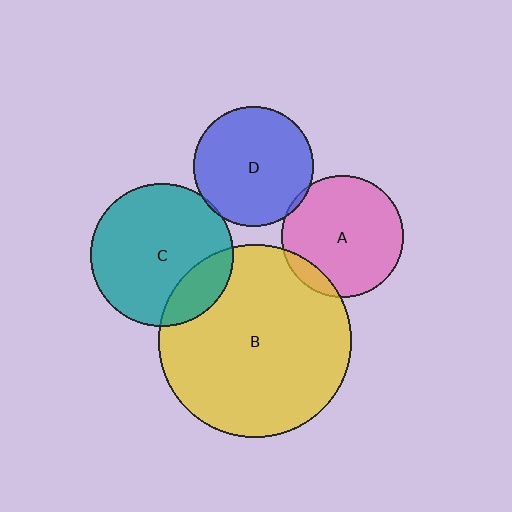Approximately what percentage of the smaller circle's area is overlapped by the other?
Approximately 5%.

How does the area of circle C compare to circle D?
Approximately 1.4 times.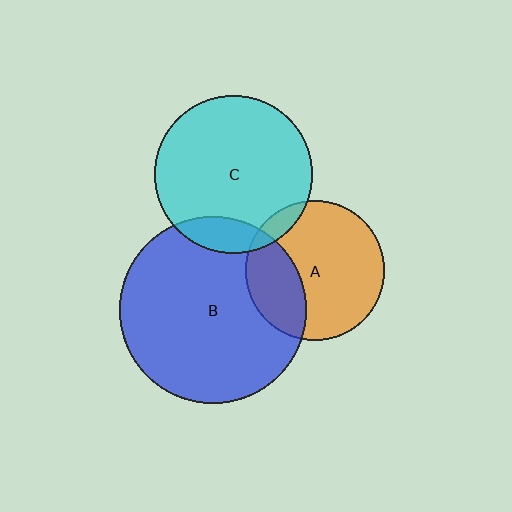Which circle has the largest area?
Circle B (blue).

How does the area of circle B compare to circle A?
Approximately 1.8 times.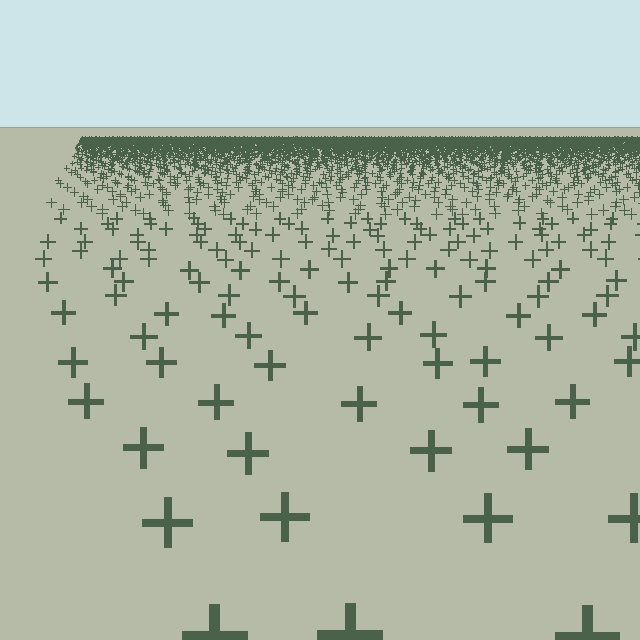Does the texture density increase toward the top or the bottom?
Density increases toward the top.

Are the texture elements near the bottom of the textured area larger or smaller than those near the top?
Larger. Near the bottom, elements are closer to the viewer and appear at a bigger on-screen size.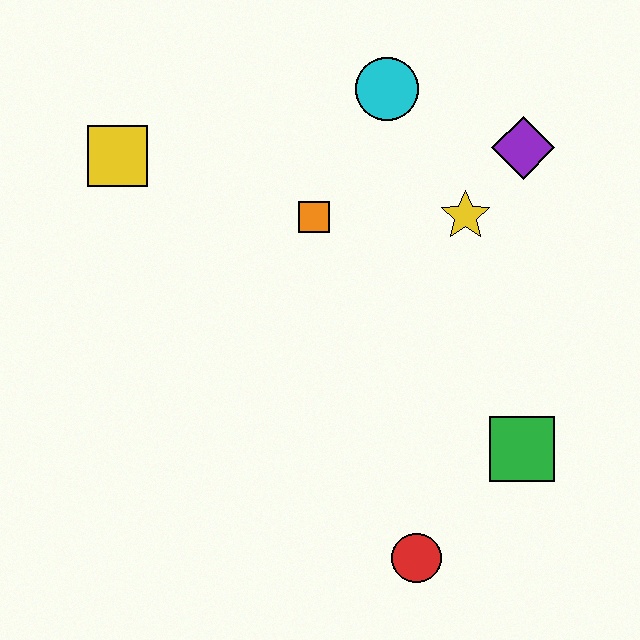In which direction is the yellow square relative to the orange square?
The yellow square is to the left of the orange square.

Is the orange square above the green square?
Yes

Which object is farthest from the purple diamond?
The red circle is farthest from the purple diamond.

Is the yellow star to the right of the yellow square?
Yes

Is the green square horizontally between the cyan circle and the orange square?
No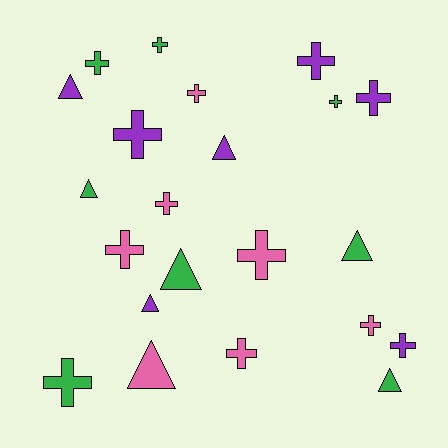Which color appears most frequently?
Green, with 8 objects.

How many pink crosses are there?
There are 6 pink crosses.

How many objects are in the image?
There are 22 objects.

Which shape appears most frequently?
Cross, with 14 objects.